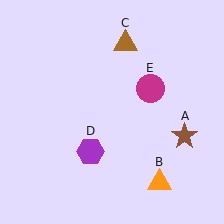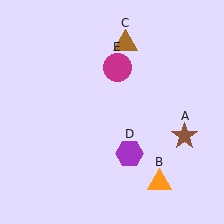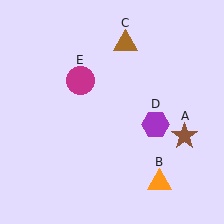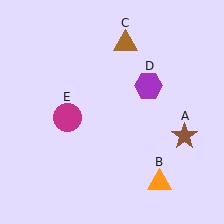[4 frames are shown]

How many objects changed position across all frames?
2 objects changed position: purple hexagon (object D), magenta circle (object E).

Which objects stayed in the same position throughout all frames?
Brown star (object A) and orange triangle (object B) and brown triangle (object C) remained stationary.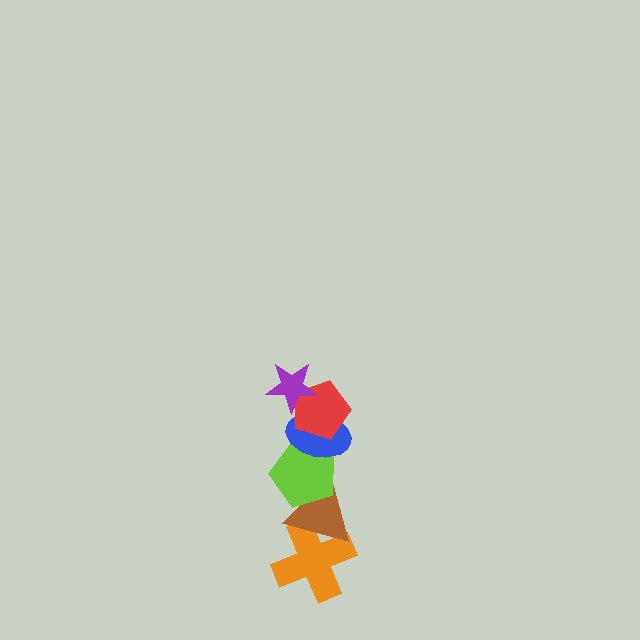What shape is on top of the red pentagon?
The purple star is on top of the red pentagon.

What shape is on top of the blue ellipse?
The red pentagon is on top of the blue ellipse.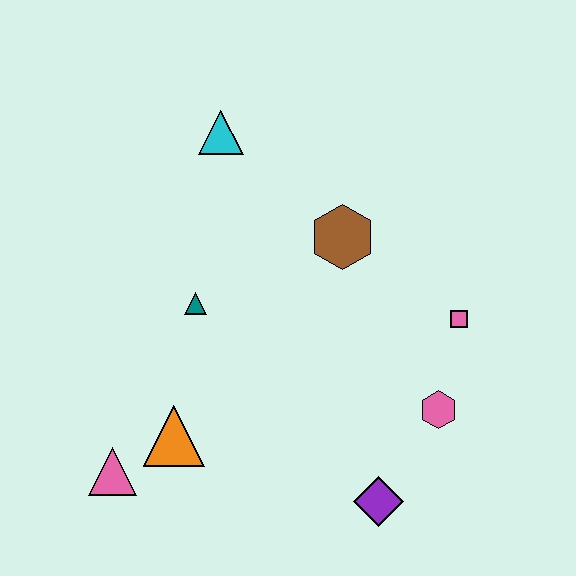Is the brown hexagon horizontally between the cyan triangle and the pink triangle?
No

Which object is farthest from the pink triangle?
The pink square is farthest from the pink triangle.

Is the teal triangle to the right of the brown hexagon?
No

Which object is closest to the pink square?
The pink hexagon is closest to the pink square.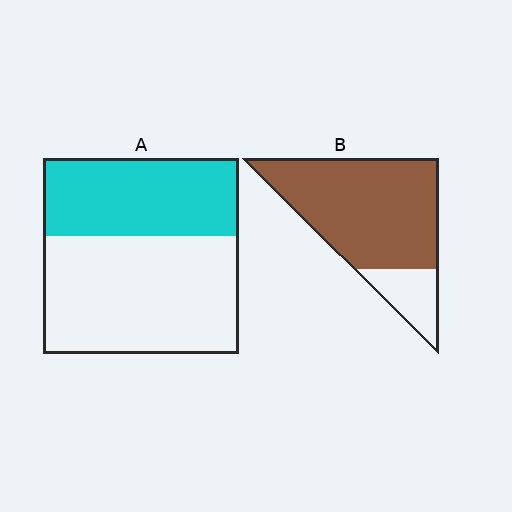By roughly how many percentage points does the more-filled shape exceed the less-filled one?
By roughly 40 percentage points (B over A).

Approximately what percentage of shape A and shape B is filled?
A is approximately 40% and B is approximately 80%.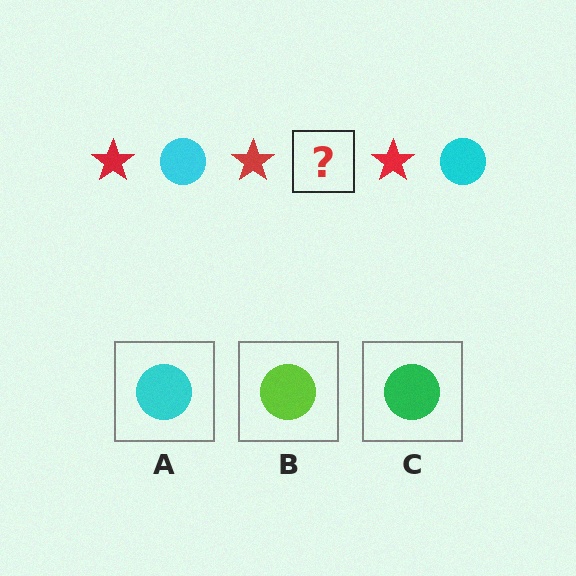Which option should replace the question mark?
Option A.